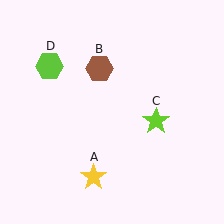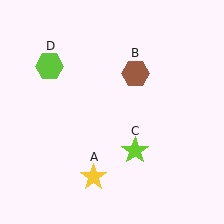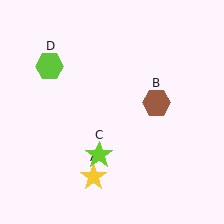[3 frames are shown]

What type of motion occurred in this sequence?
The brown hexagon (object B), lime star (object C) rotated clockwise around the center of the scene.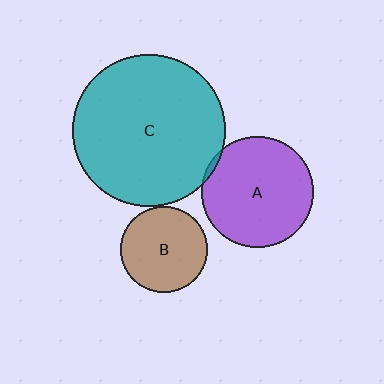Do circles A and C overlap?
Yes.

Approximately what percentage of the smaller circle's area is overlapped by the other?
Approximately 5%.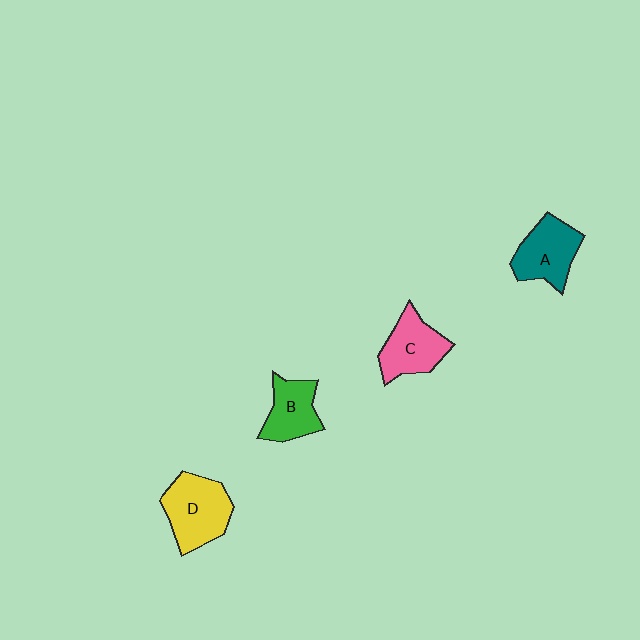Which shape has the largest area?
Shape D (yellow).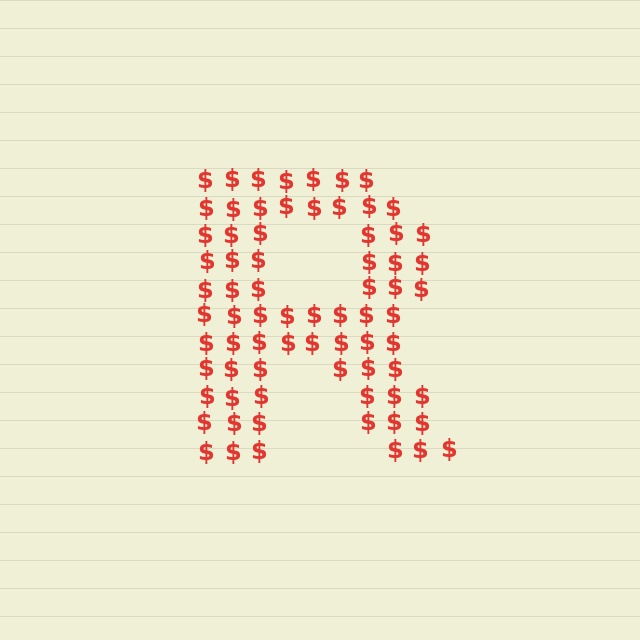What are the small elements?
The small elements are dollar signs.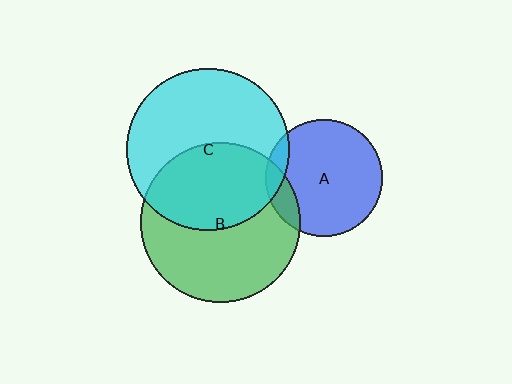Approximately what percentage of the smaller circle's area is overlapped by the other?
Approximately 15%.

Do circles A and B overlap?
Yes.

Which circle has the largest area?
Circle C (cyan).